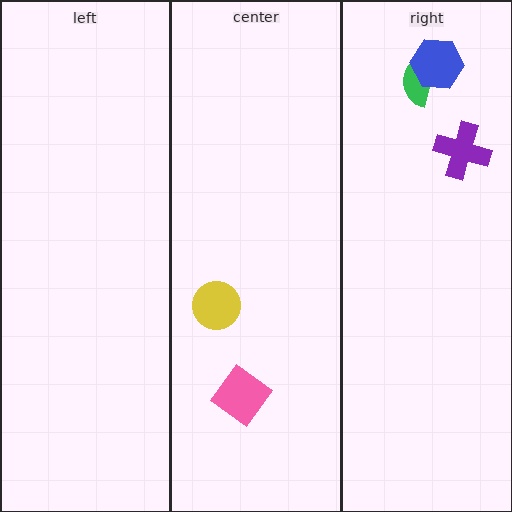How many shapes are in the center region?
2.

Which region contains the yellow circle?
The center region.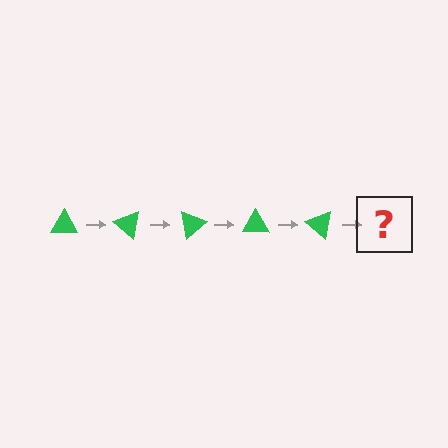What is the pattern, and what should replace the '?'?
The pattern is that the triangle rotates 40 degrees each step. The '?' should be a green triangle rotated 200 degrees.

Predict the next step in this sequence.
The next step is a green triangle rotated 200 degrees.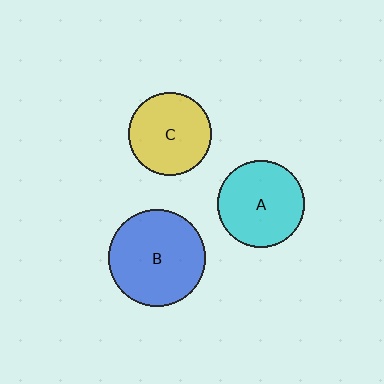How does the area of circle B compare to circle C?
Approximately 1.4 times.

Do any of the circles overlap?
No, none of the circles overlap.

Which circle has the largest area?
Circle B (blue).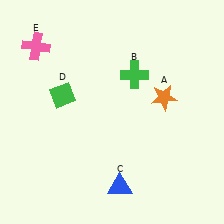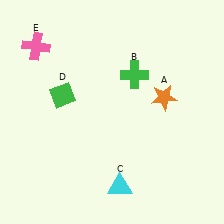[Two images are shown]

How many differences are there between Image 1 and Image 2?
There is 1 difference between the two images.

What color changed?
The triangle (C) changed from blue in Image 1 to cyan in Image 2.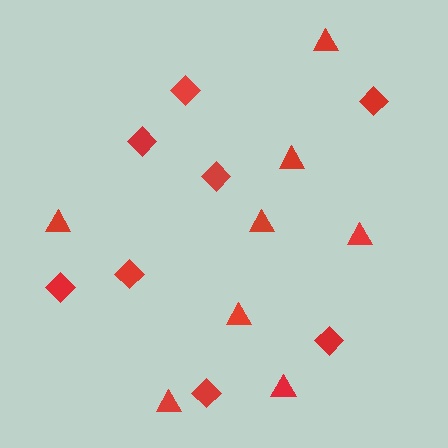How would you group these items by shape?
There are 2 groups: one group of diamonds (8) and one group of triangles (8).